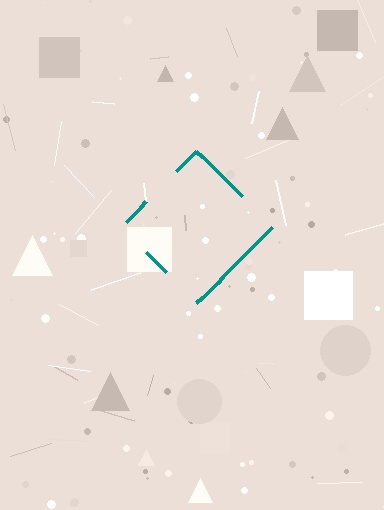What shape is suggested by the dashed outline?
The dashed outline suggests a diamond.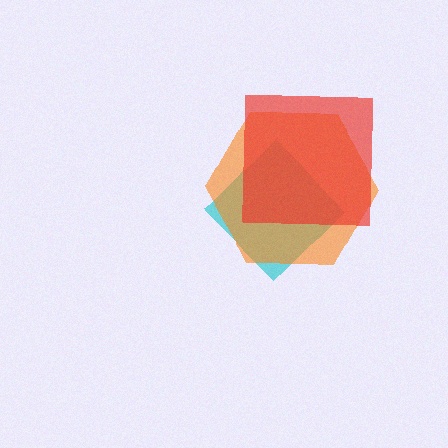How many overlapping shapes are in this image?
There are 3 overlapping shapes in the image.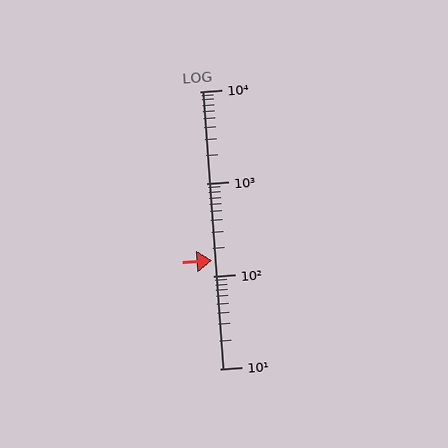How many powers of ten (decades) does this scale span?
The scale spans 3 decades, from 10 to 10000.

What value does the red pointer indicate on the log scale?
The pointer indicates approximately 150.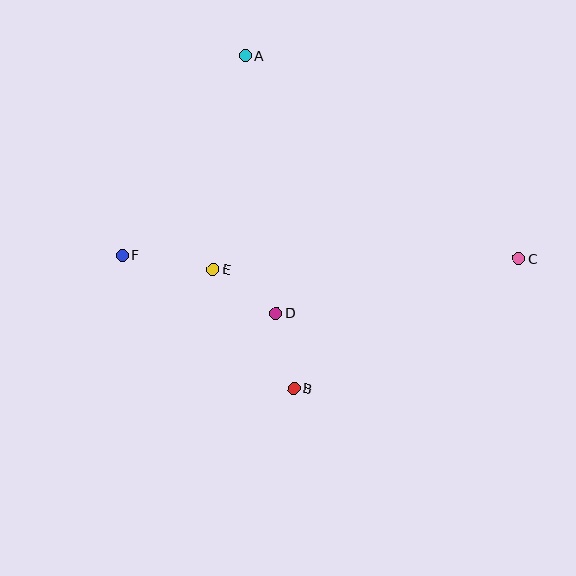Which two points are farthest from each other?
Points C and F are farthest from each other.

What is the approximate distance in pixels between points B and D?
The distance between B and D is approximately 77 pixels.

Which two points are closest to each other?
Points D and E are closest to each other.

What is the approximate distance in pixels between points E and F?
The distance between E and F is approximately 92 pixels.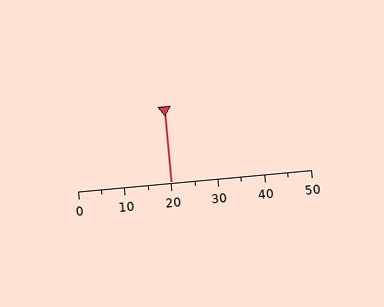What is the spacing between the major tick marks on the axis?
The major ticks are spaced 10 apart.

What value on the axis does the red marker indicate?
The marker indicates approximately 20.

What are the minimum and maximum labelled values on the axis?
The axis runs from 0 to 50.